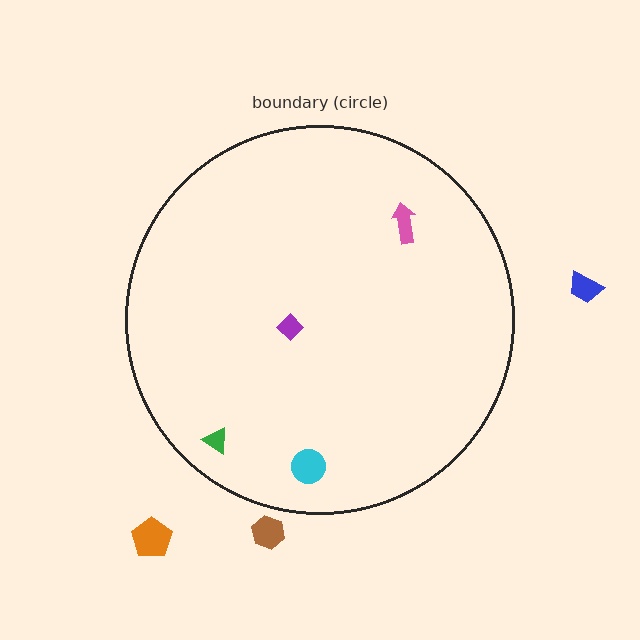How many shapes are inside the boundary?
4 inside, 3 outside.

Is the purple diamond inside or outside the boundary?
Inside.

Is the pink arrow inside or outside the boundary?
Inside.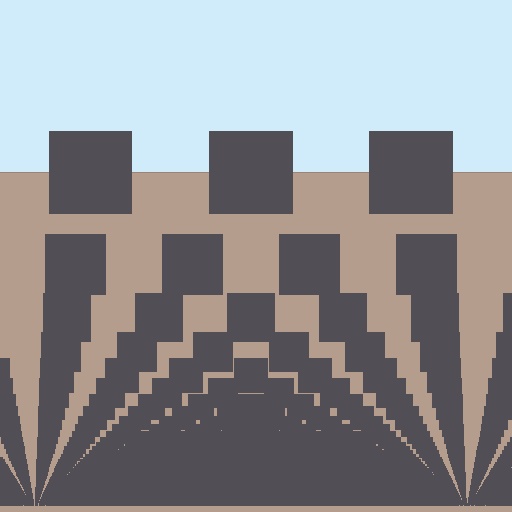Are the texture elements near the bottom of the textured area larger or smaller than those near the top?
Smaller. The gradient is inverted — elements near the bottom are smaller and denser.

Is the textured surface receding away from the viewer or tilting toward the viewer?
The surface appears to tilt toward the viewer. Texture elements get larger and sparser toward the top.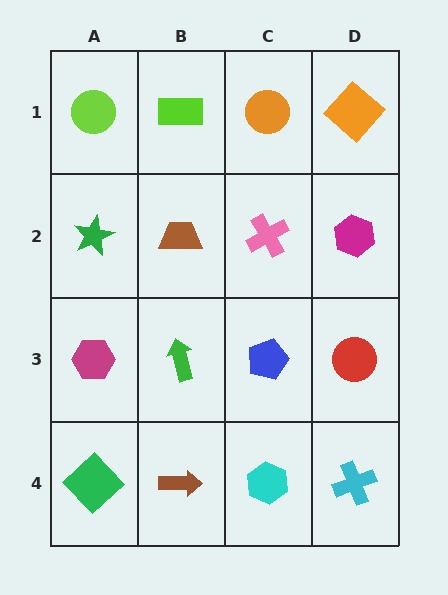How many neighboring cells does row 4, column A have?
2.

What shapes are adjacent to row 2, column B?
A lime rectangle (row 1, column B), a green arrow (row 3, column B), a green star (row 2, column A), a pink cross (row 2, column C).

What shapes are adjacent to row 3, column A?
A green star (row 2, column A), a green diamond (row 4, column A), a green arrow (row 3, column B).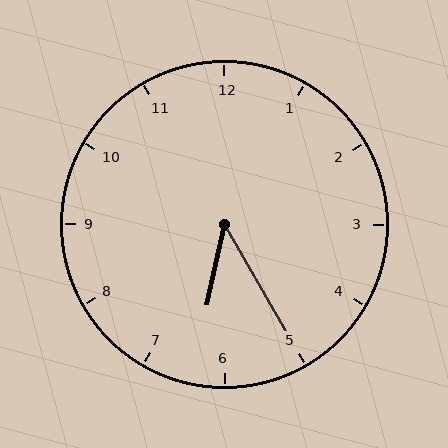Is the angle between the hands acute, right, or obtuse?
It is acute.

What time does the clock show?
6:25.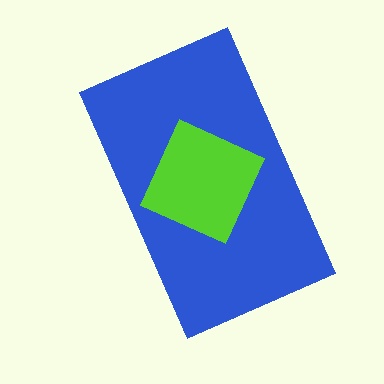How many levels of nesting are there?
2.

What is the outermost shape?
The blue rectangle.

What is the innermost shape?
The lime square.